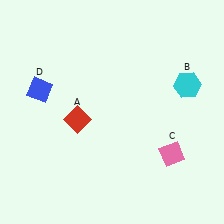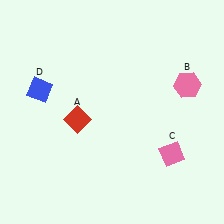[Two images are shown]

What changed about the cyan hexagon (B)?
In Image 1, B is cyan. In Image 2, it changed to pink.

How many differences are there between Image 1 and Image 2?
There is 1 difference between the two images.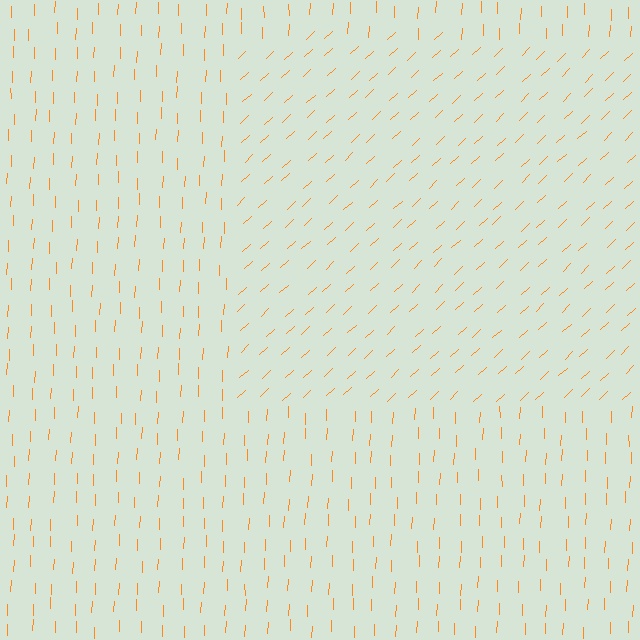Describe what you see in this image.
The image is filled with small orange line segments. A rectangle region in the image has lines oriented differently from the surrounding lines, creating a visible texture boundary.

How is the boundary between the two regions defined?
The boundary is defined purely by a change in line orientation (approximately 45 degrees difference). All lines are the same color and thickness.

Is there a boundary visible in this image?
Yes, there is a texture boundary formed by a change in line orientation.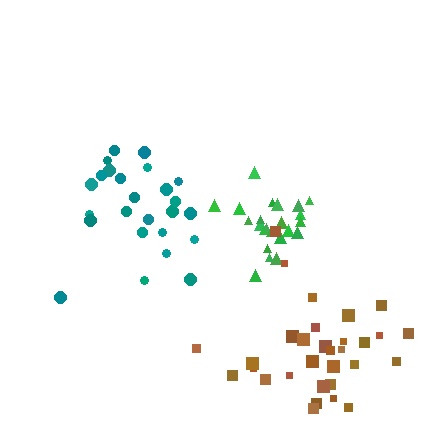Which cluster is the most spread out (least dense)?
Brown.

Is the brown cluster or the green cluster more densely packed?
Green.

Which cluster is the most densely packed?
Green.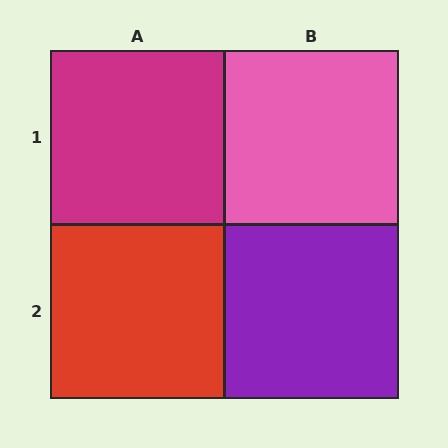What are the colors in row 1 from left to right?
Magenta, pink.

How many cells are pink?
1 cell is pink.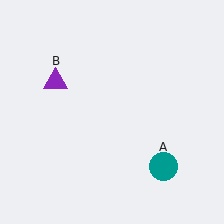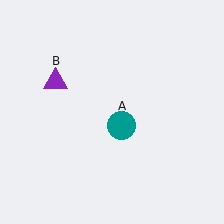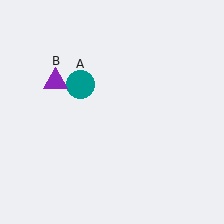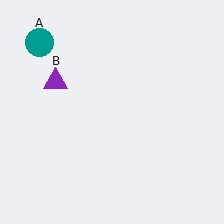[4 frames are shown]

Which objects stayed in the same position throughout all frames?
Purple triangle (object B) remained stationary.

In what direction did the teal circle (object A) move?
The teal circle (object A) moved up and to the left.